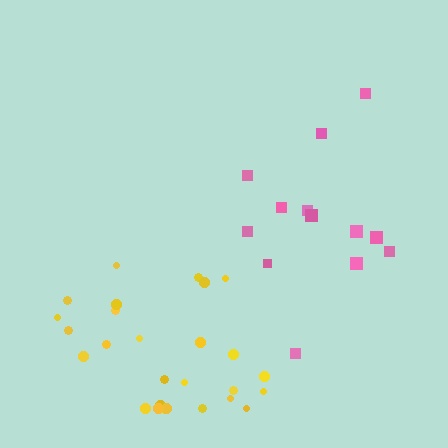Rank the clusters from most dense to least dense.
yellow, pink.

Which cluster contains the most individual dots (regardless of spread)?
Yellow (27).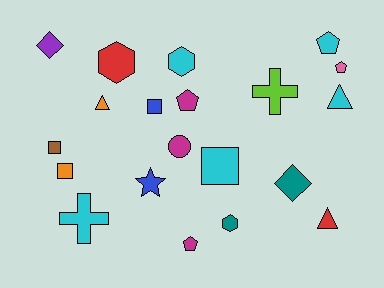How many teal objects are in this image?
There are 2 teal objects.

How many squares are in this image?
There are 4 squares.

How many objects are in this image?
There are 20 objects.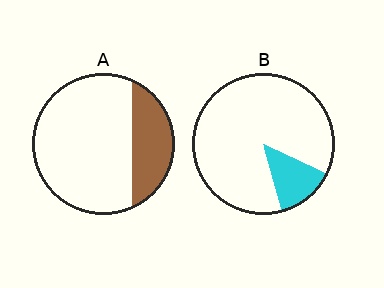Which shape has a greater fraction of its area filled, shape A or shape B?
Shape A.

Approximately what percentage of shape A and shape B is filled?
A is approximately 25% and B is approximately 15%.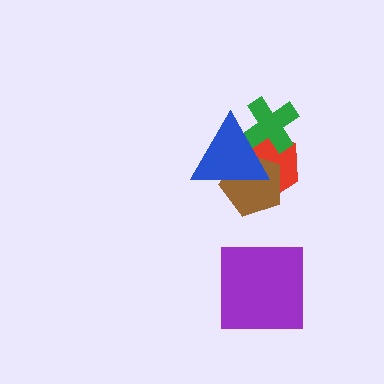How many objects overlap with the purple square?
0 objects overlap with the purple square.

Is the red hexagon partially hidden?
Yes, it is partially covered by another shape.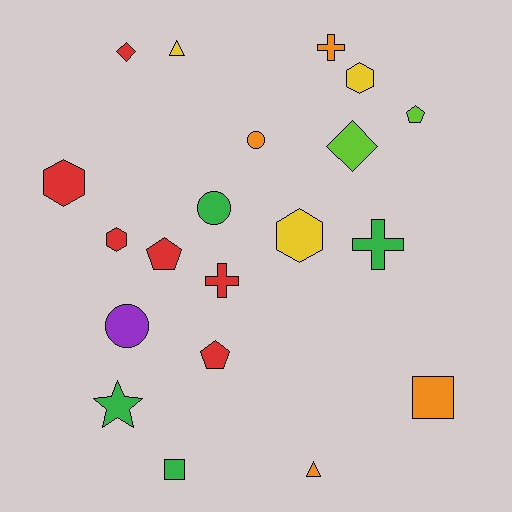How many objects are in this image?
There are 20 objects.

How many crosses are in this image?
There are 3 crosses.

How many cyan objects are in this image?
There are no cyan objects.